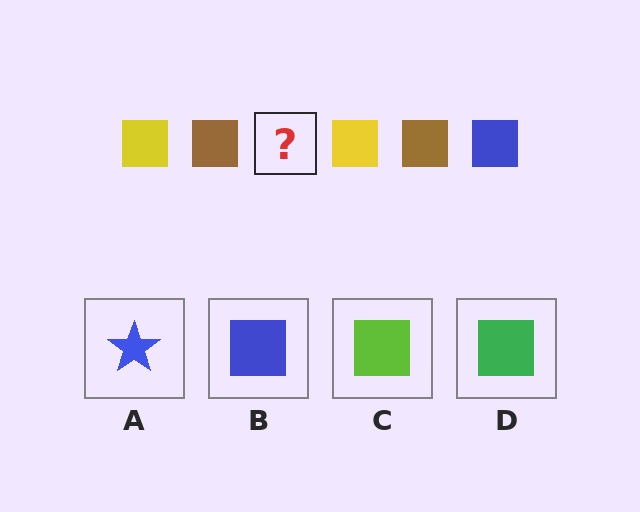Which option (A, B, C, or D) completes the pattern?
B.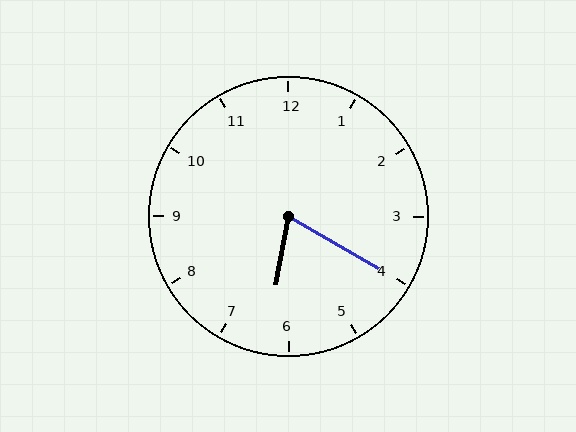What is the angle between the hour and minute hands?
Approximately 70 degrees.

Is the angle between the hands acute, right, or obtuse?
It is acute.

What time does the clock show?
6:20.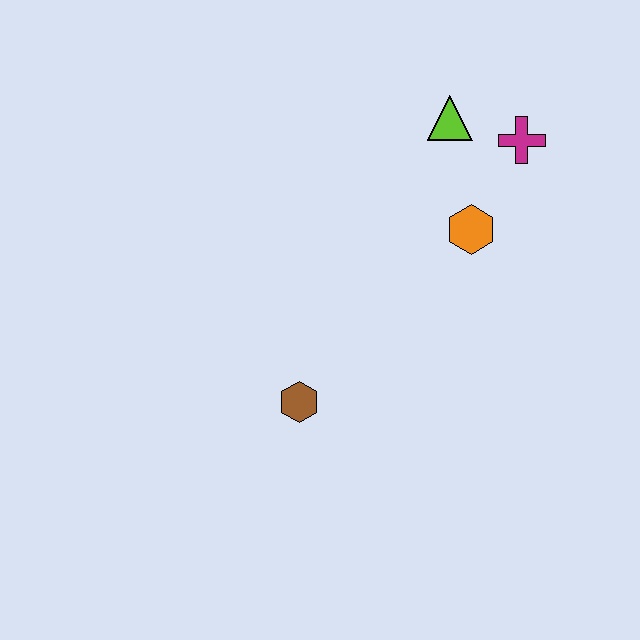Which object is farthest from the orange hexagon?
The brown hexagon is farthest from the orange hexagon.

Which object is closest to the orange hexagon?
The magenta cross is closest to the orange hexagon.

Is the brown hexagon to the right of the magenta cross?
No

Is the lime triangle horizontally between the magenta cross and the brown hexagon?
Yes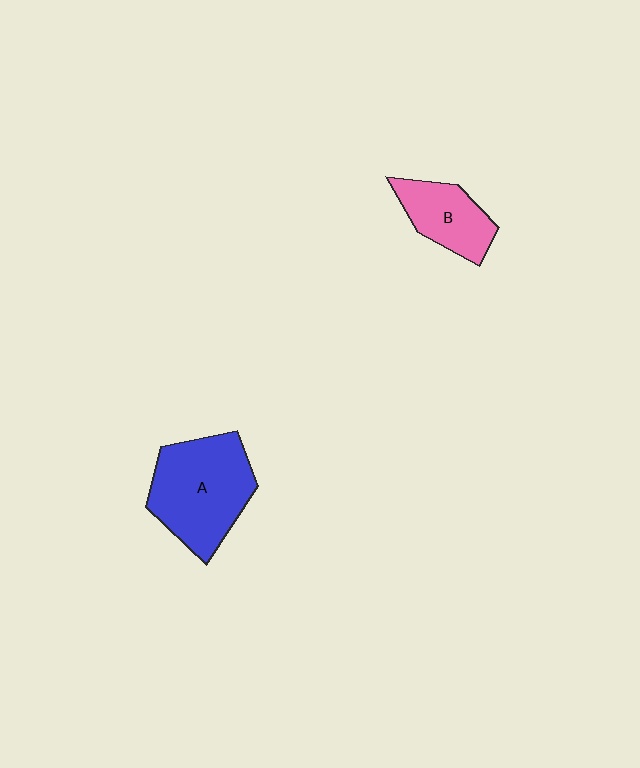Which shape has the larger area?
Shape A (blue).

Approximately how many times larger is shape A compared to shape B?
Approximately 1.8 times.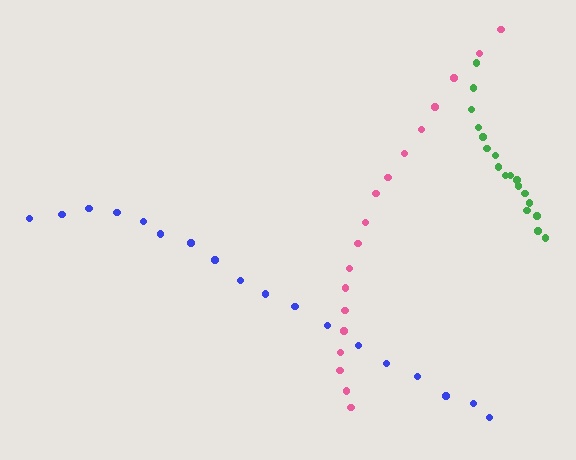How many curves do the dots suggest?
There are 3 distinct paths.